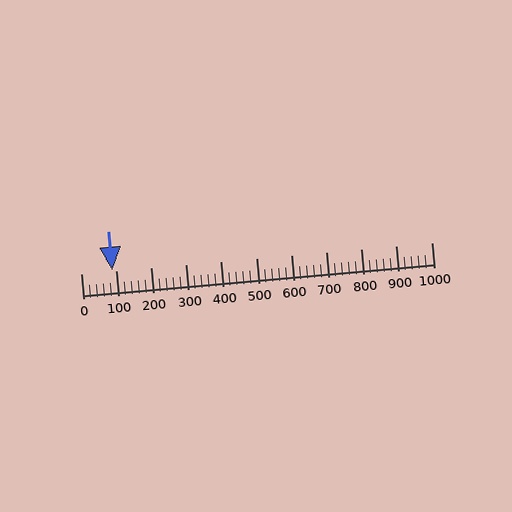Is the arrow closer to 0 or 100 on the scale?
The arrow is closer to 100.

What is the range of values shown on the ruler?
The ruler shows values from 0 to 1000.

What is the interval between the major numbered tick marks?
The major tick marks are spaced 100 units apart.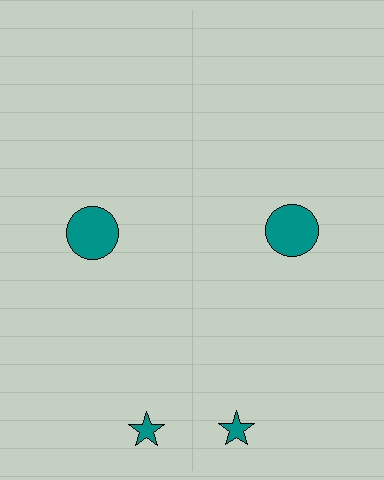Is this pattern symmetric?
Yes, this pattern has bilateral (reflection) symmetry.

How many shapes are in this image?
There are 4 shapes in this image.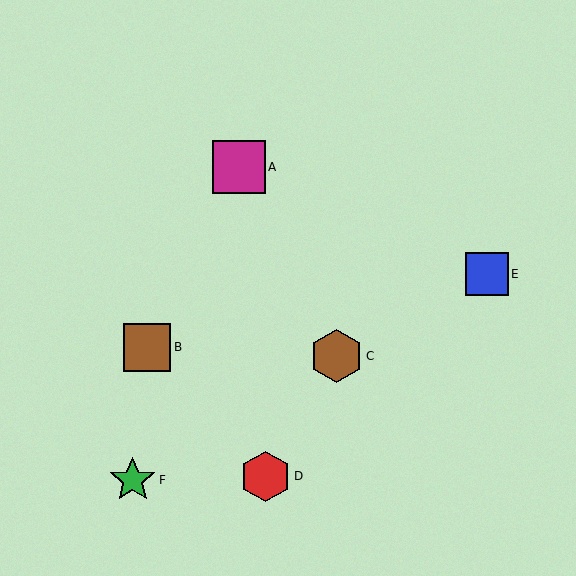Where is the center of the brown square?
The center of the brown square is at (147, 347).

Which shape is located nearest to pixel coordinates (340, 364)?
The brown hexagon (labeled C) at (336, 356) is nearest to that location.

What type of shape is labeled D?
Shape D is a red hexagon.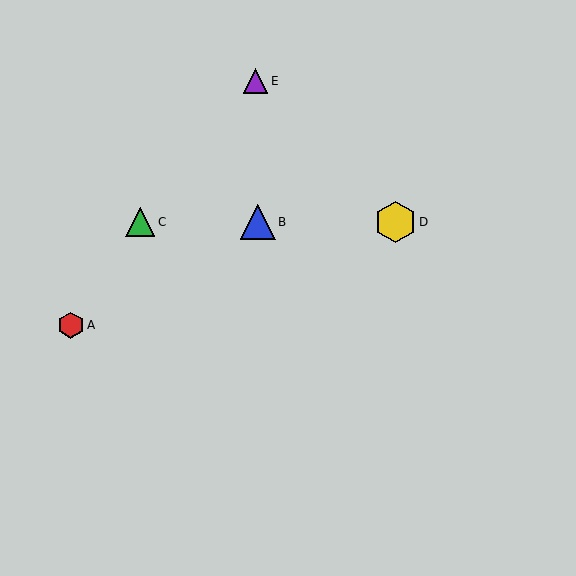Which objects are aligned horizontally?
Objects B, C, D are aligned horizontally.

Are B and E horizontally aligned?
No, B is at y≈222 and E is at y≈81.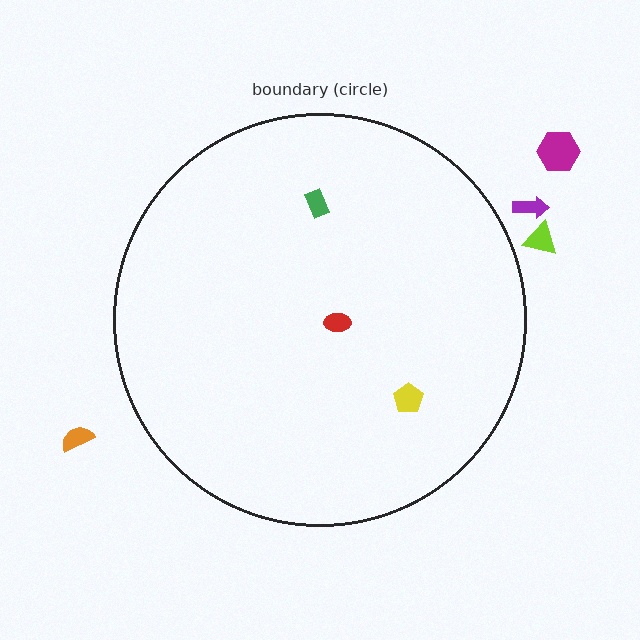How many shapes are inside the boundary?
3 inside, 4 outside.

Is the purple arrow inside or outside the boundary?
Outside.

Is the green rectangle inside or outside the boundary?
Inside.